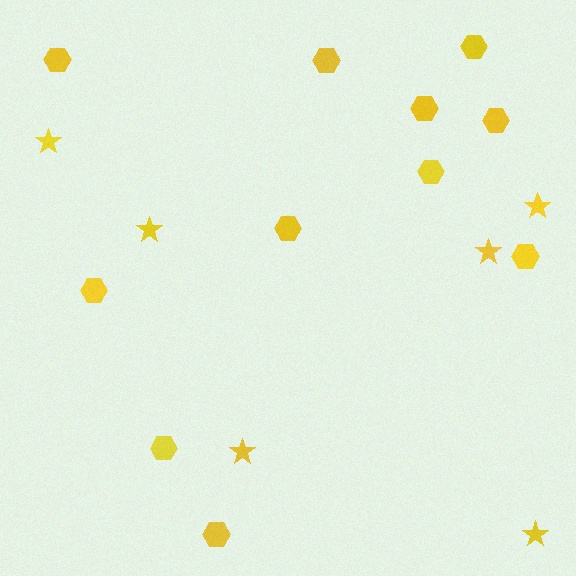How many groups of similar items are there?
There are 2 groups: one group of stars (6) and one group of hexagons (11).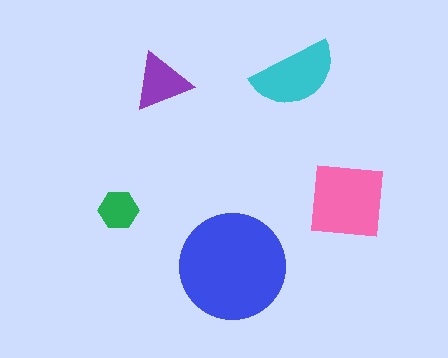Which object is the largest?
The blue circle.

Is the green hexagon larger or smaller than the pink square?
Smaller.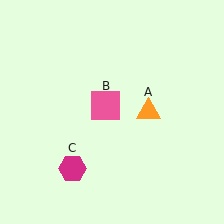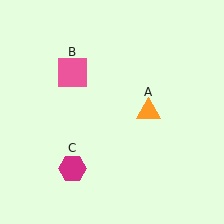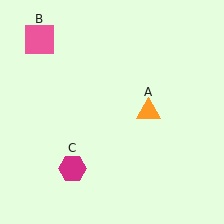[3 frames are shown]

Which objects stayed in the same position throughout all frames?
Orange triangle (object A) and magenta hexagon (object C) remained stationary.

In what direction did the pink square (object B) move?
The pink square (object B) moved up and to the left.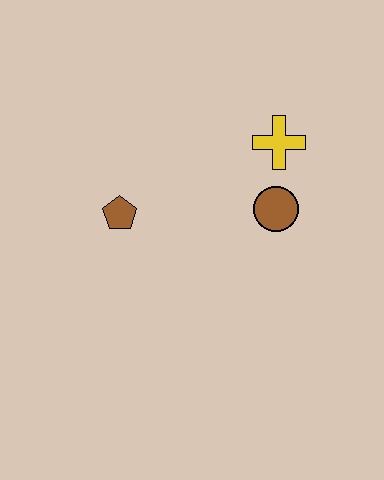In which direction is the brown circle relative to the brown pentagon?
The brown circle is to the right of the brown pentagon.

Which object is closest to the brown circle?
The yellow cross is closest to the brown circle.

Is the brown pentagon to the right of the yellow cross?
No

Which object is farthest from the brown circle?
The brown pentagon is farthest from the brown circle.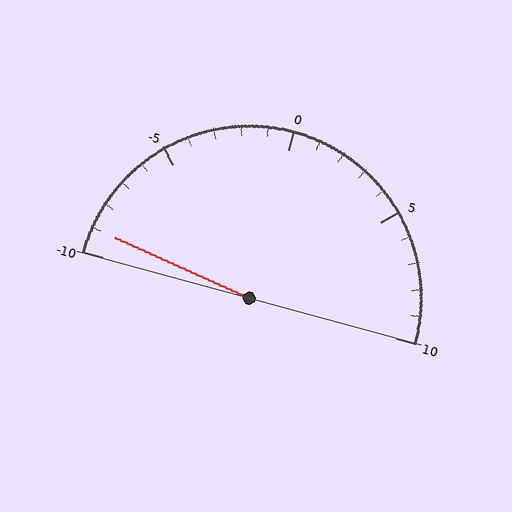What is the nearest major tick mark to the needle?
The nearest major tick mark is -10.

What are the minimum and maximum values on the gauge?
The gauge ranges from -10 to 10.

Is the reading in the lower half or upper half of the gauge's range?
The reading is in the lower half of the range (-10 to 10).